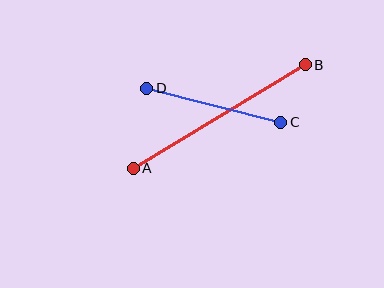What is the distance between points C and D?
The distance is approximately 138 pixels.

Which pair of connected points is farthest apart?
Points A and B are farthest apart.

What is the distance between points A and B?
The distance is approximately 201 pixels.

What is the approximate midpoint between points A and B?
The midpoint is at approximately (219, 117) pixels.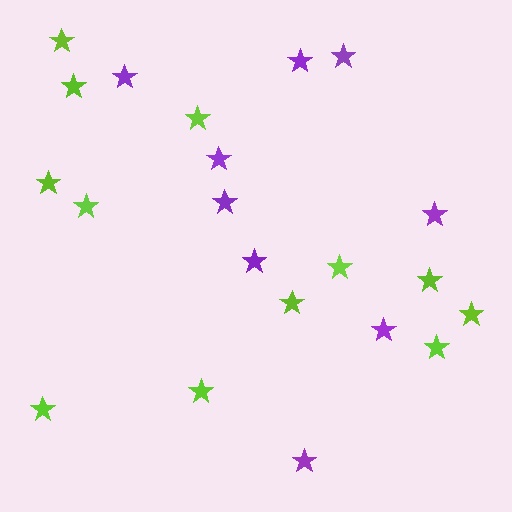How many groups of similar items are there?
There are 2 groups: one group of lime stars (12) and one group of purple stars (9).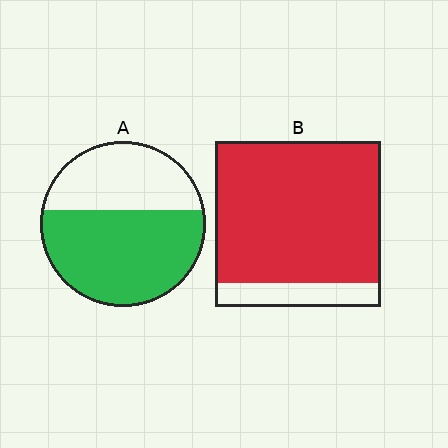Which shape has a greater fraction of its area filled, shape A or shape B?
Shape B.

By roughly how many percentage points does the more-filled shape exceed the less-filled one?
By roughly 25 percentage points (B over A).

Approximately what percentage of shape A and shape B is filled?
A is approximately 60% and B is approximately 85%.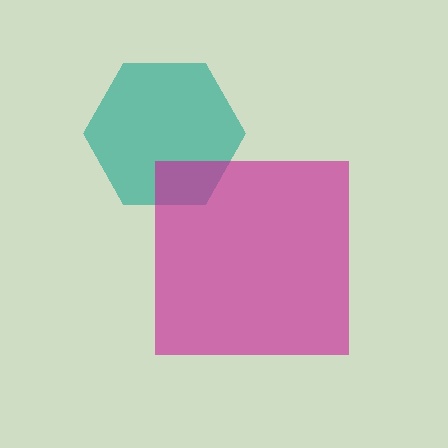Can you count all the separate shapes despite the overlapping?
Yes, there are 2 separate shapes.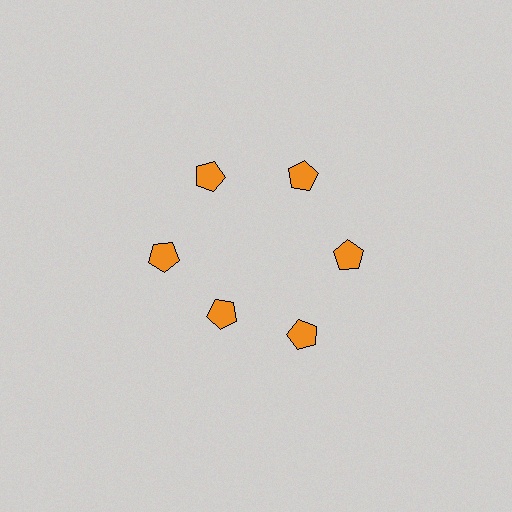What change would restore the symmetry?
The symmetry would be restored by moving it outward, back onto the ring so that all 6 pentagons sit at equal angles and equal distance from the center.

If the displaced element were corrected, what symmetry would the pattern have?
It would have 6-fold rotational symmetry — the pattern would map onto itself every 60 degrees.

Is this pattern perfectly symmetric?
No. The 6 orange pentagons are arranged in a ring, but one element near the 7 o'clock position is pulled inward toward the center, breaking the 6-fold rotational symmetry.